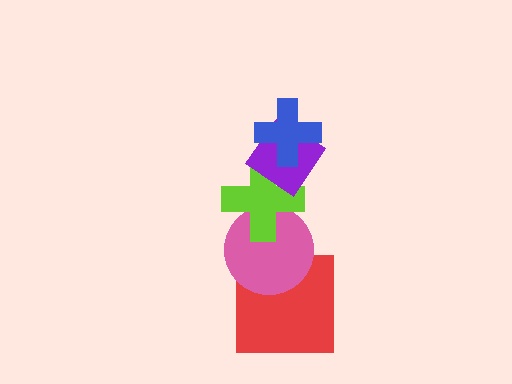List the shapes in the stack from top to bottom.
From top to bottom: the blue cross, the purple diamond, the lime cross, the pink circle, the red square.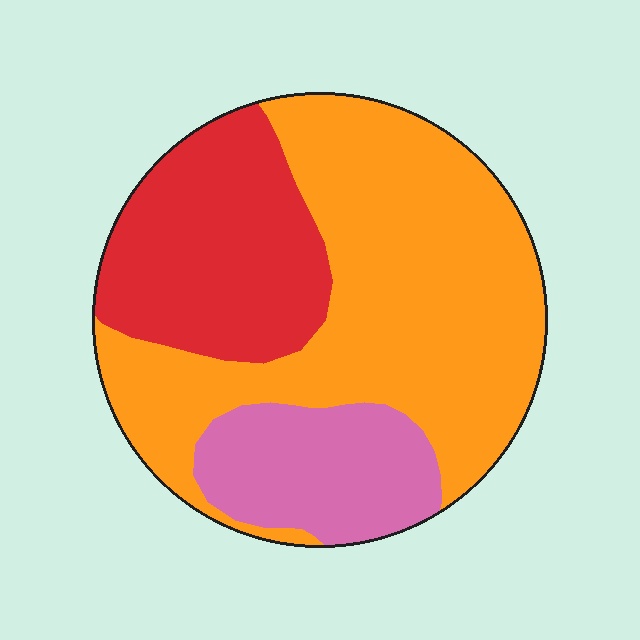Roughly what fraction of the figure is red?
Red takes up about one quarter (1/4) of the figure.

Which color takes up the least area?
Pink, at roughly 15%.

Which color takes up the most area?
Orange, at roughly 55%.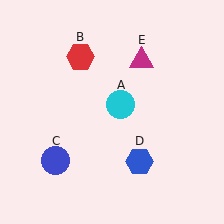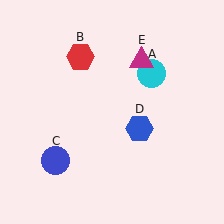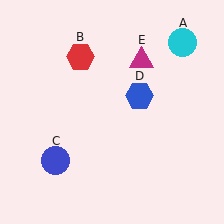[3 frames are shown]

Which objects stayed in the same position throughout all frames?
Red hexagon (object B) and blue circle (object C) and magenta triangle (object E) remained stationary.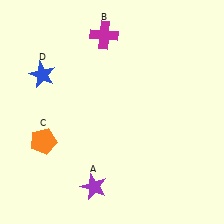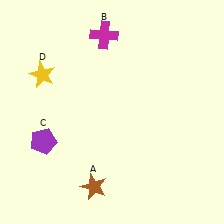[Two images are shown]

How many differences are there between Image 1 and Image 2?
There are 3 differences between the two images.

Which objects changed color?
A changed from purple to brown. C changed from orange to purple. D changed from blue to yellow.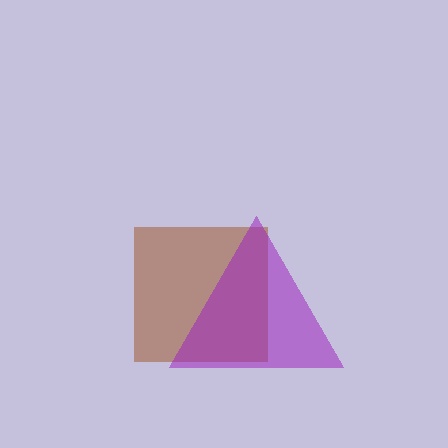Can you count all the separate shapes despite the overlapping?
Yes, there are 2 separate shapes.